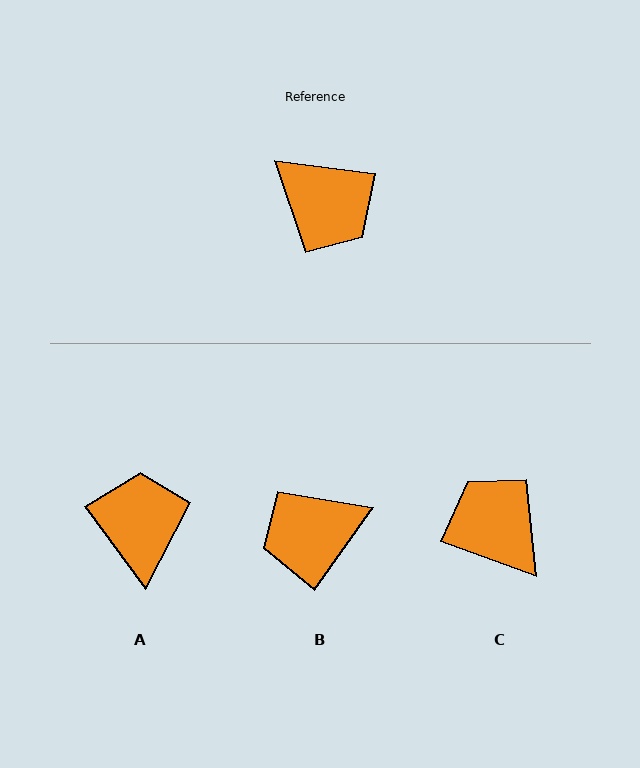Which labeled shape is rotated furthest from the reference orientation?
C, about 167 degrees away.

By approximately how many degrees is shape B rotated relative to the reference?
Approximately 118 degrees clockwise.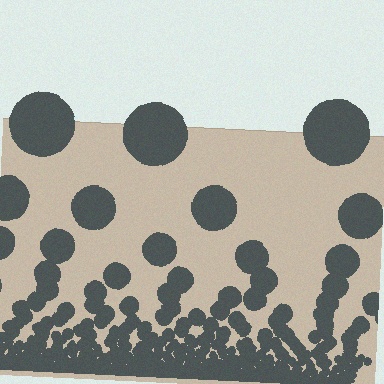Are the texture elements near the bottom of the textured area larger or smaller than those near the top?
Smaller. The gradient is inverted — elements near the bottom are smaller and denser.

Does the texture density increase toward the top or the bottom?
Density increases toward the bottom.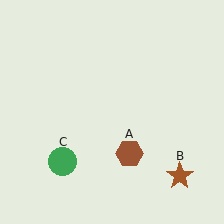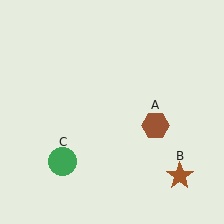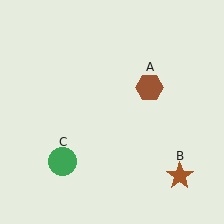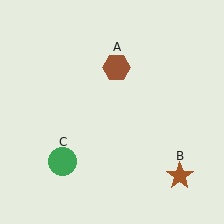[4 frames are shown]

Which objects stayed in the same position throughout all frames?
Brown star (object B) and green circle (object C) remained stationary.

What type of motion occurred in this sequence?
The brown hexagon (object A) rotated counterclockwise around the center of the scene.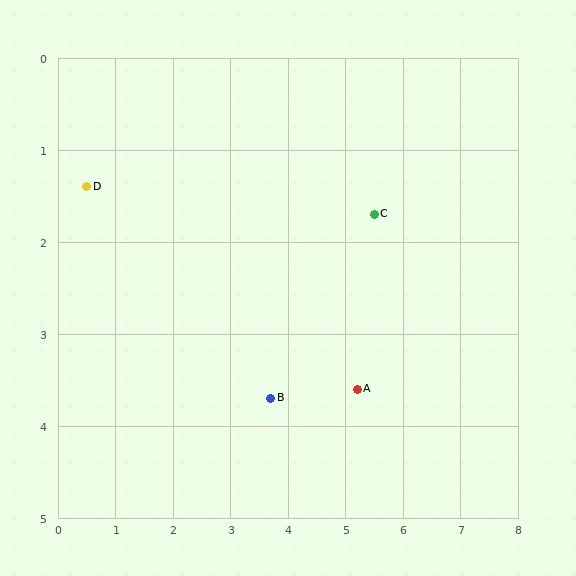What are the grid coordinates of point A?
Point A is at approximately (5.2, 3.6).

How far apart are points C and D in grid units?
Points C and D are about 5.0 grid units apart.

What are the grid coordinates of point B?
Point B is at approximately (3.7, 3.7).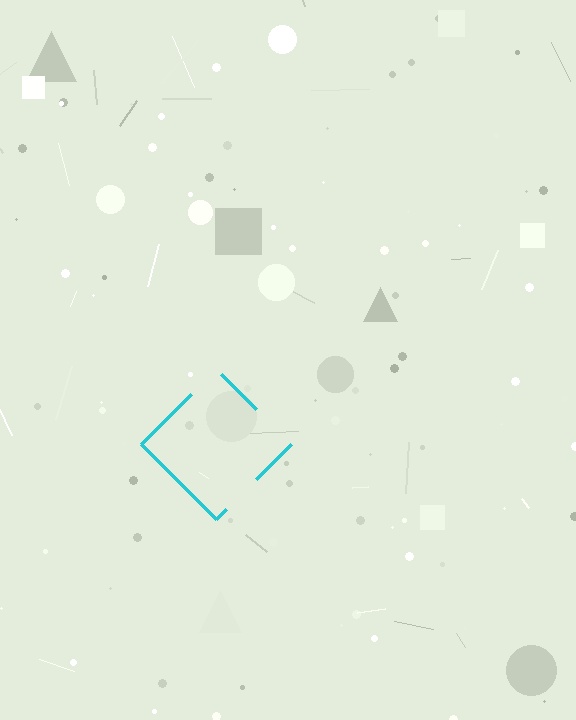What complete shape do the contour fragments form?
The contour fragments form a diamond.